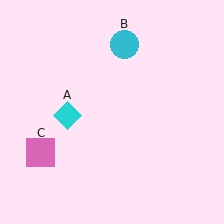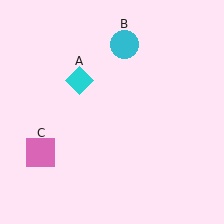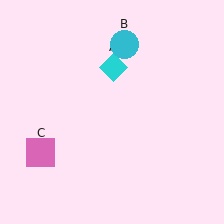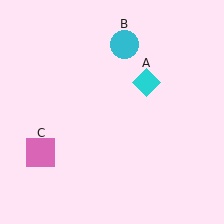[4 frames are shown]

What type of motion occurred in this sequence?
The cyan diamond (object A) rotated clockwise around the center of the scene.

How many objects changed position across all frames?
1 object changed position: cyan diamond (object A).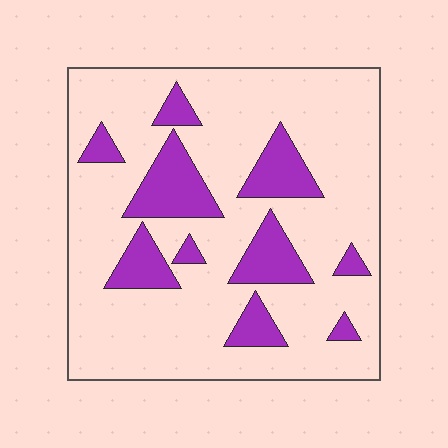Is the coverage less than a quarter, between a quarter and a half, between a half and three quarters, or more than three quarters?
Less than a quarter.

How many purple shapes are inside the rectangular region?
10.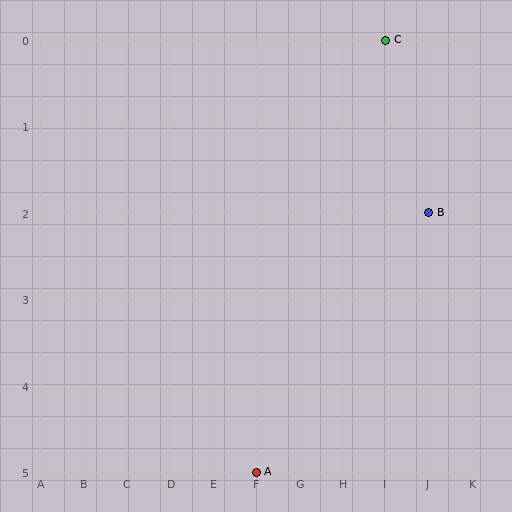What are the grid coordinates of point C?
Point C is at grid coordinates (I, 0).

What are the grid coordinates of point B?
Point B is at grid coordinates (J, 2).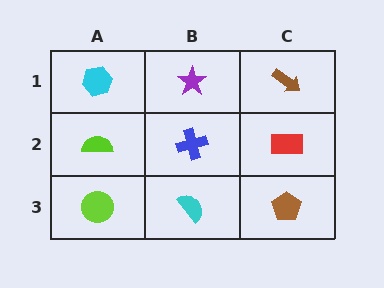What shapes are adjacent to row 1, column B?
A blue cross (row 2, column B), a cyan hexagon (row 1, column A), a brown arrow (row 1, column C).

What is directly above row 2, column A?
A cyan hexagon.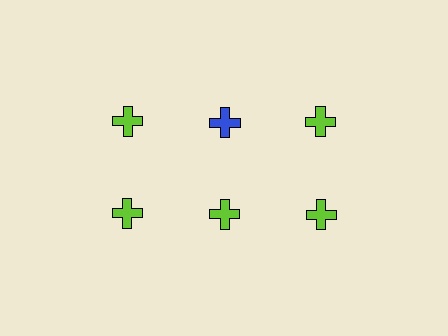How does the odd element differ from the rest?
It has a different color: blue instead of lime.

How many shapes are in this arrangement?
There are 6 shapes arranged in a grid pattern.